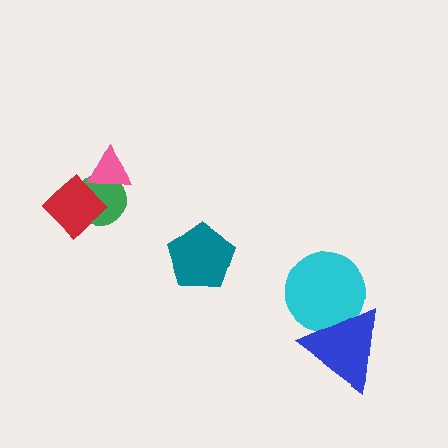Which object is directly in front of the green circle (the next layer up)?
The red diamond is directly in front of the green circle.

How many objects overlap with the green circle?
2 objects overlap with the green circle.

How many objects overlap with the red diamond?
2 objects overlap with the red diamond.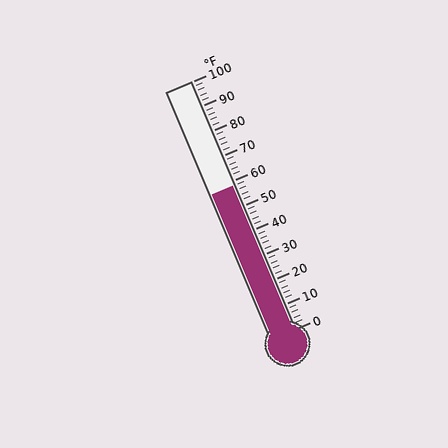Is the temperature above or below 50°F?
The temperature is above 50°F.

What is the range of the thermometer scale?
The thermometer scale ranges from 0°F to 100°F.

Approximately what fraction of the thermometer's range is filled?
The thermometer is filled to approximately 60% of its range.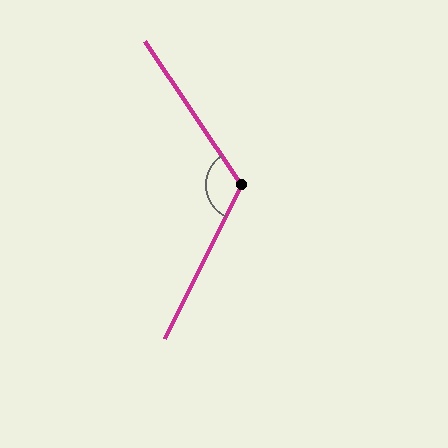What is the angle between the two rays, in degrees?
Approximately 120 degrees.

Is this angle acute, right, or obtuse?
It is obtuse.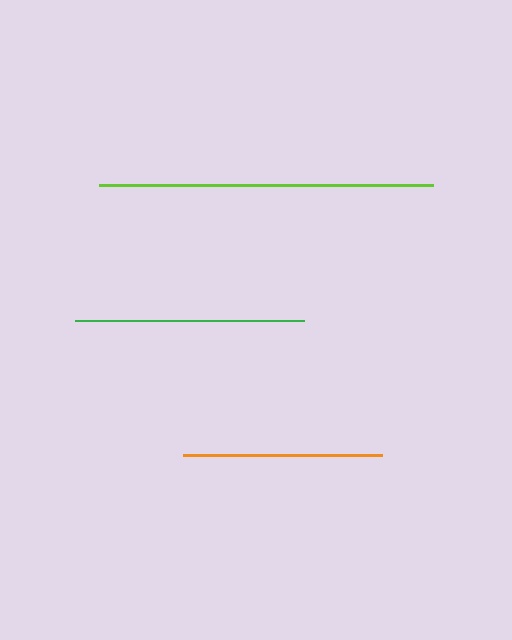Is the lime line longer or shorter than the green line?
The lime line is longer than the green line.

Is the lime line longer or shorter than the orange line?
The lime line is longer than the orange line.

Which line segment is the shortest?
The orange line is the shortest at approximately 199 pixels.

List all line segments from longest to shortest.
From longest to shortest: lime, green, orange.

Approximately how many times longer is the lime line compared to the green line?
The lime line is approximately 1.5 times the length of the green line.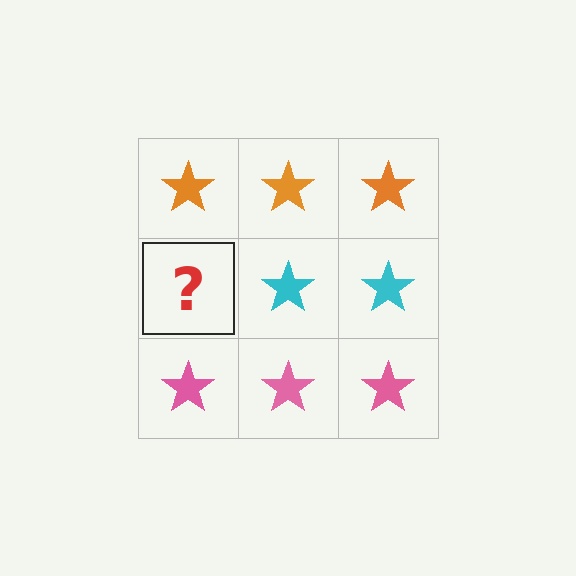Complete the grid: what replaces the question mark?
The question mark should be replaced with a cyan star.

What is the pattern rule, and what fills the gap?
The rule is that each row has a consistent color. The gap should be filled with a cyan star.